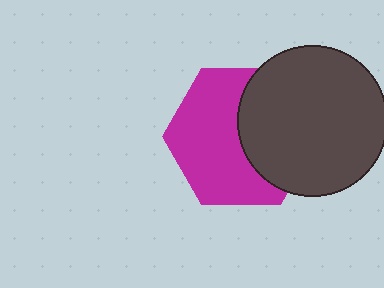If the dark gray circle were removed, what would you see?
You would see the complete magenta hexagon.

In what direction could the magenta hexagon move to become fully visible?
The magenta hexagon could move left. That would shift it out from behind the dark gray circle entirely.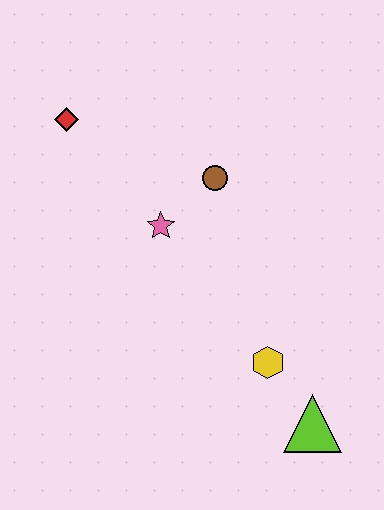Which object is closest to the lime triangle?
The yellow hexagon is closest to the lime triangle.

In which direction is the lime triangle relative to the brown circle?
The lime triangle is below the brown circle.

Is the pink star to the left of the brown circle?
Yes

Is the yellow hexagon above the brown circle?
No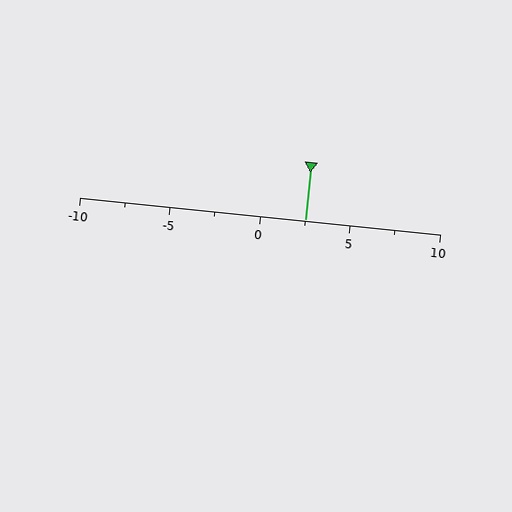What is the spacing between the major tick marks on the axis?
The major ticks are spaced 5 apart.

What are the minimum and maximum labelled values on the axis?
The axis runs from -10 to 10.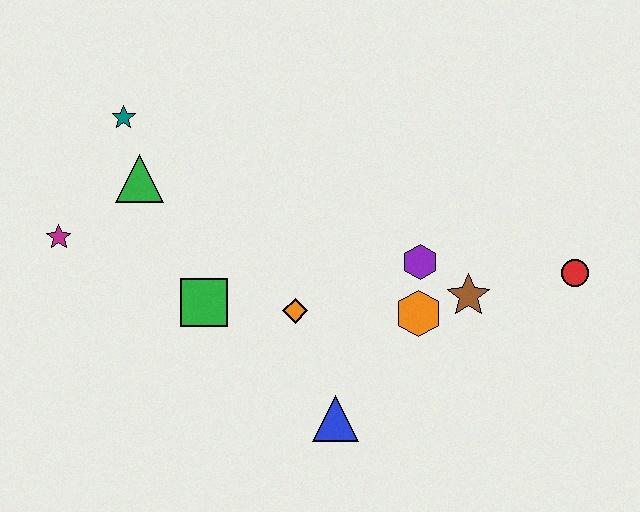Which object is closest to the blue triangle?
The orange diamond is closest to the blue triangle.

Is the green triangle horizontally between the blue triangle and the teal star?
Yes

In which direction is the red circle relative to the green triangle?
The red circle is to the right of the green triangle.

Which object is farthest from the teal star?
The red circle is farthest from the teal star.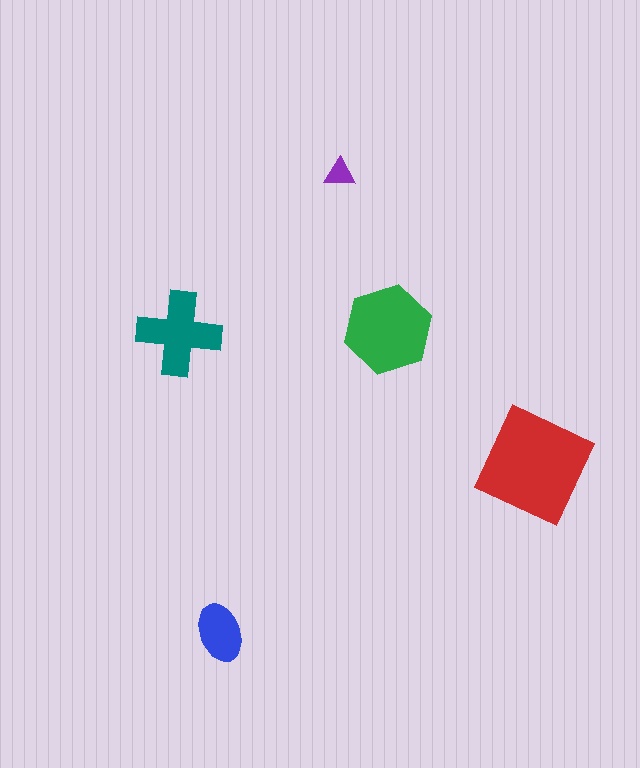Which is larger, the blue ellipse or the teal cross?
The teal cross.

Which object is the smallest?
The purple triangle.